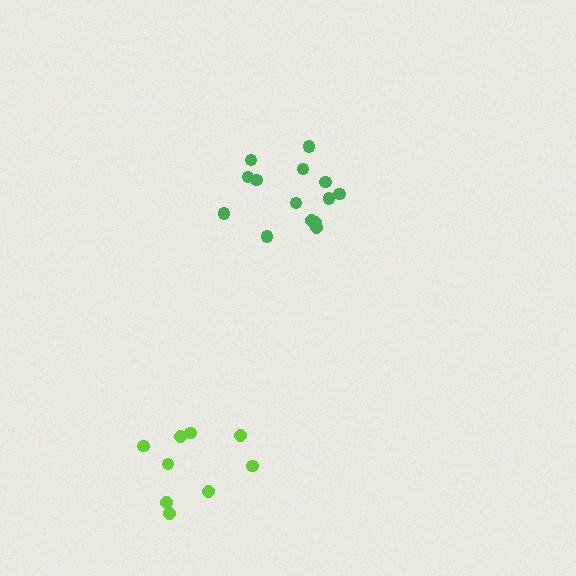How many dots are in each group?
Group 1: 9 dots, Group 2: 14 dots (23 total).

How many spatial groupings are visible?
There are 2 spatial groupings.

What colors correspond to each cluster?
The clusters are colored: lime, green.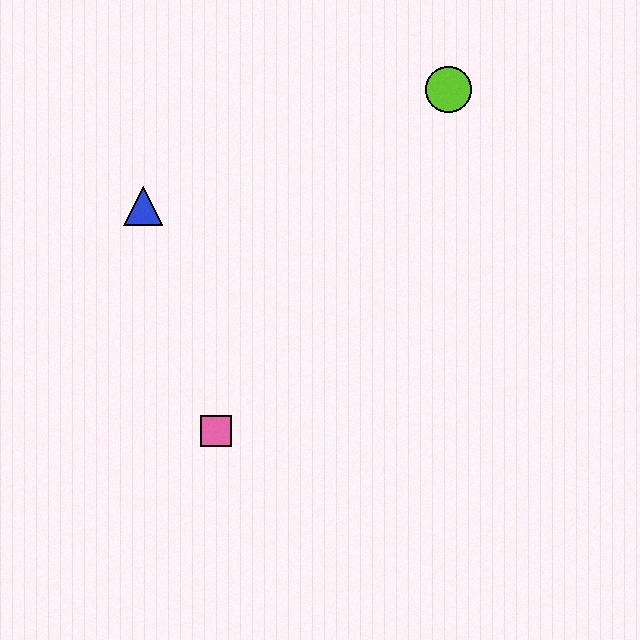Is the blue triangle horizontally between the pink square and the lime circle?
No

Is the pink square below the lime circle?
Yes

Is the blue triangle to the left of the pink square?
Yes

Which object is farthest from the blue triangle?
The lime circle is farthest from the blue triangle.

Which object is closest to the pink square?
The blue triangle is closest to the pink square.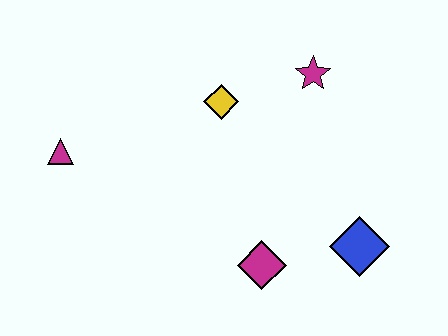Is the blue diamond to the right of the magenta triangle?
Yes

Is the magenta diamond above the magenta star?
No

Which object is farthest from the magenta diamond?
The magenta triangle is farthest from the magenta diamond.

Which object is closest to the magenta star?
The yellow diamond is closest to the magenta star.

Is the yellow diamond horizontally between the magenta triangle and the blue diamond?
Yes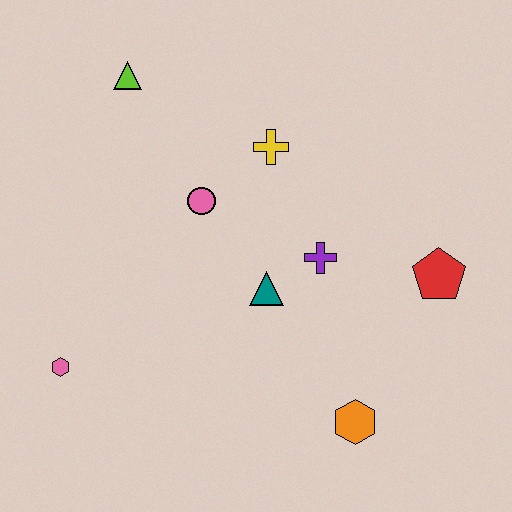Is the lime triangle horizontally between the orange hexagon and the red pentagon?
No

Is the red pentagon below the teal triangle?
No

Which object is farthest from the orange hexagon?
The lime triangle is farthest from the orange hexagon.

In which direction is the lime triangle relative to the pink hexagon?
The lime triangle is above the pink hexagon.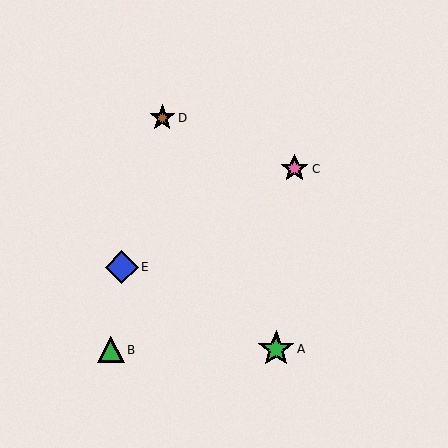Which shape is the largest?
The green star (labeled A) is the largest.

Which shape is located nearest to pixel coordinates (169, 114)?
The brown star (labeled D) at (162, 118) is nearest to that location.